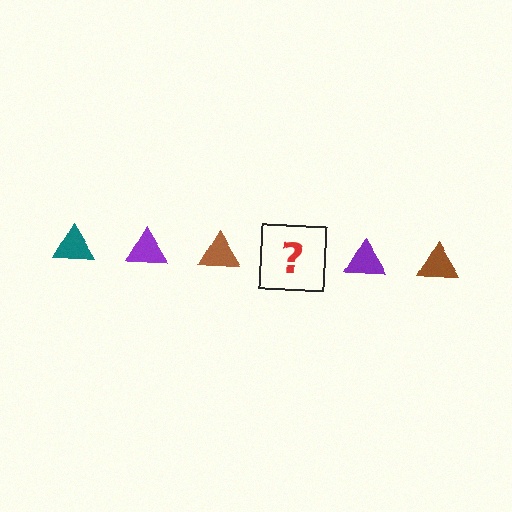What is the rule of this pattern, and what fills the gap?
The rule is that the pattern cycles through teal, purple, brown triangles. The gap should be filled with a teal triangle.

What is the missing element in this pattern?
The missing element is a teal triangle.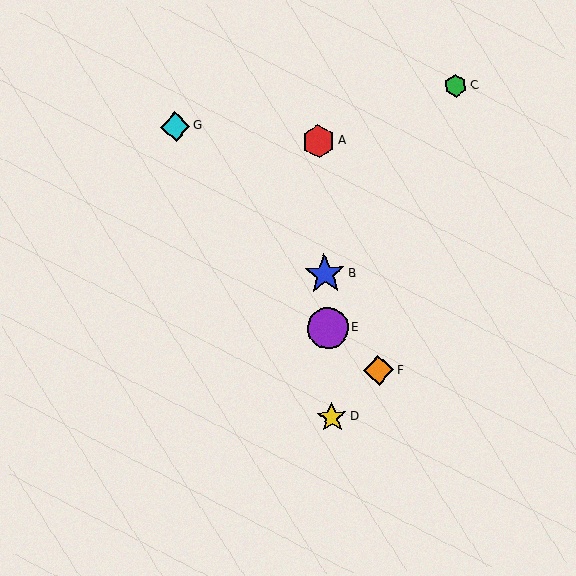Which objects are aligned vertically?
Objects A, B, D, E are aligned vertically.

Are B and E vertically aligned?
Yes, both are at x≈325.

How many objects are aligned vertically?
4 objects (A, B, D, E) are aligned vertically.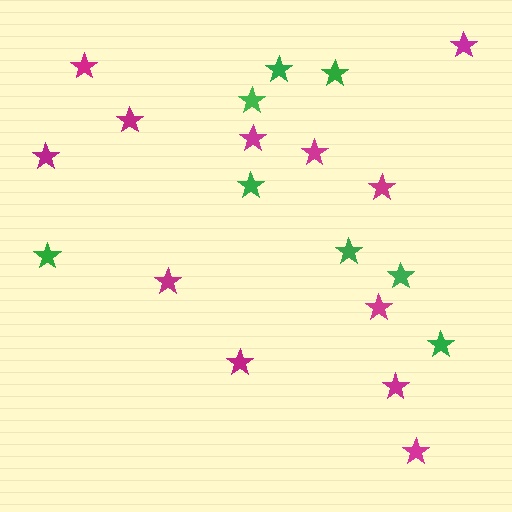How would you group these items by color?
There are 2 groups: one group of green stars (8) and one group of magenta stars (12).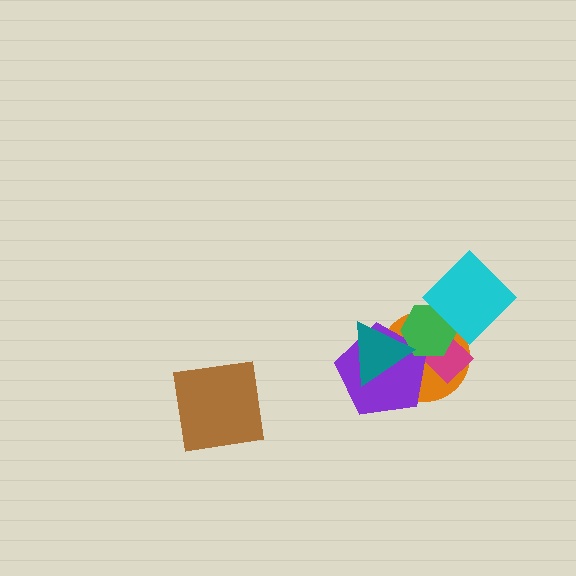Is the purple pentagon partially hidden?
Yes, it is partially covered by another shape.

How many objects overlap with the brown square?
0 objects overlap with the brown square.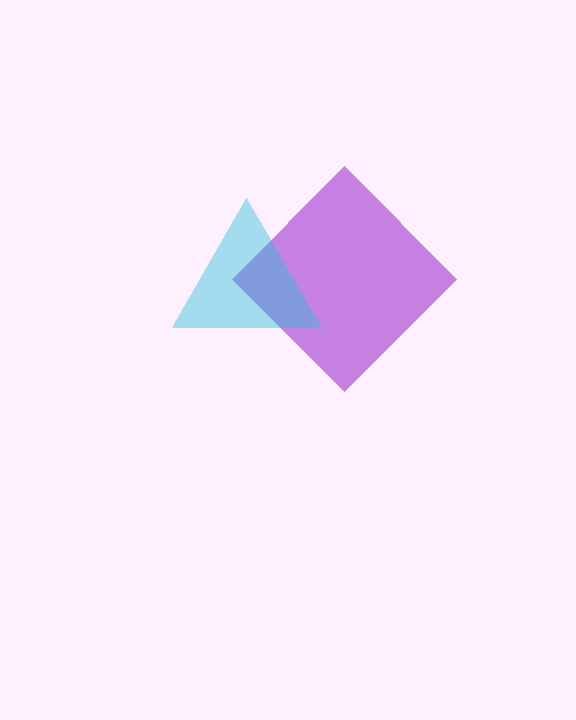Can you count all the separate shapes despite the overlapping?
Yes, there are 2 separate shapes.